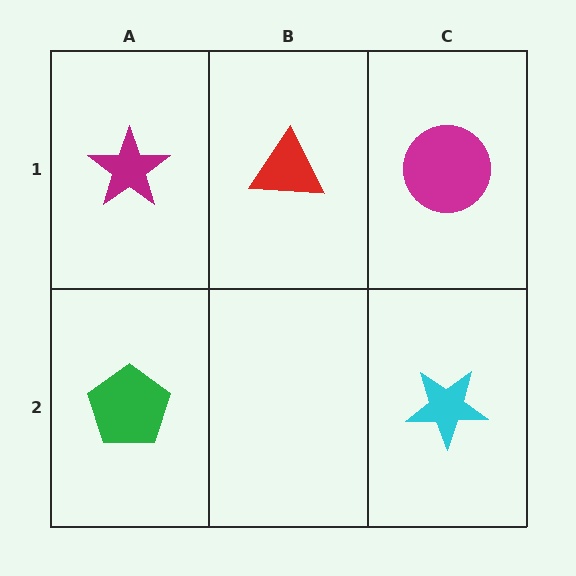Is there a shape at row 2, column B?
No, that cell is empty.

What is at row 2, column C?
A cyan star.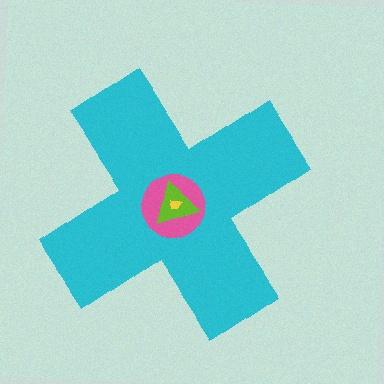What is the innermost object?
The yellow trapezoid.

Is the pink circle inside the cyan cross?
Yes.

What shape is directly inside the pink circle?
The lime triangle.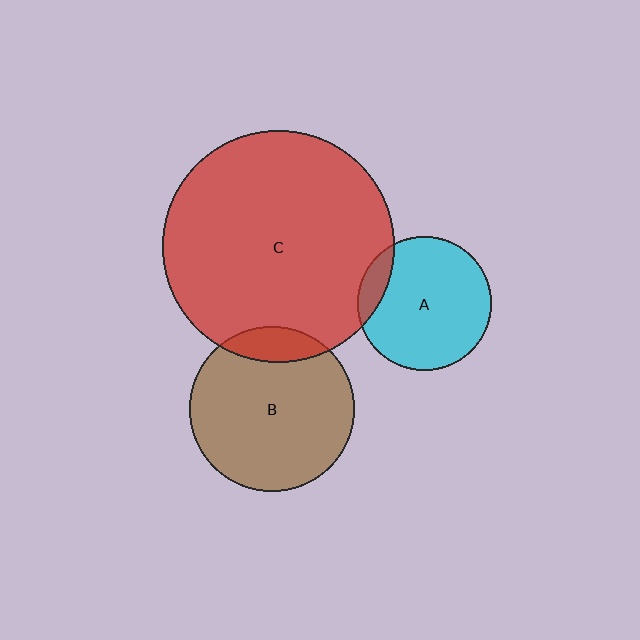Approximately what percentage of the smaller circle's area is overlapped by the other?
Approximately 15%.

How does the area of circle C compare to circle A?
Approximately 3.0 times.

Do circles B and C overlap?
Yes.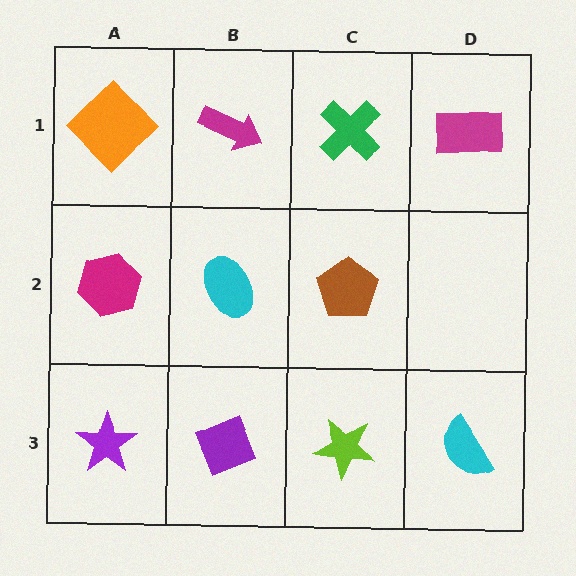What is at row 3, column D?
A cyan semicircle.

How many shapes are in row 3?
4 shapes.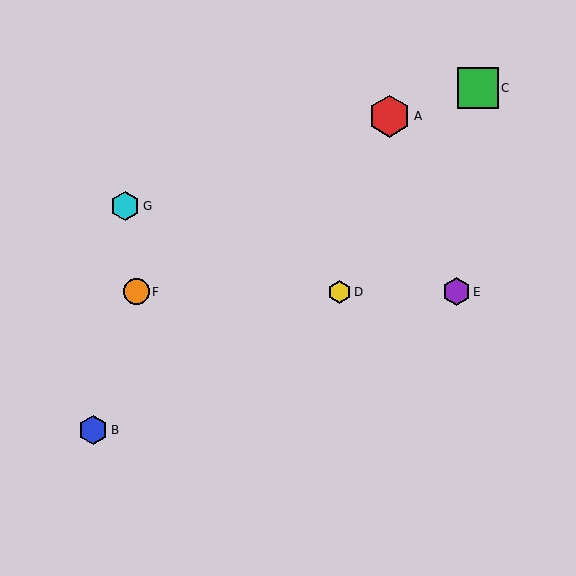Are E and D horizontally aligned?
Yes, both are at y≈292.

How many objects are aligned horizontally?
3 objects (D, E, F) are aligned horizontally.